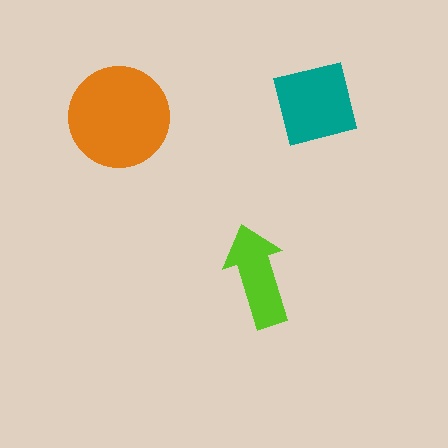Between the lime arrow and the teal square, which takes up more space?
The teal square.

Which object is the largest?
The orange circle.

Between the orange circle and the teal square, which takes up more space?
The orange circle.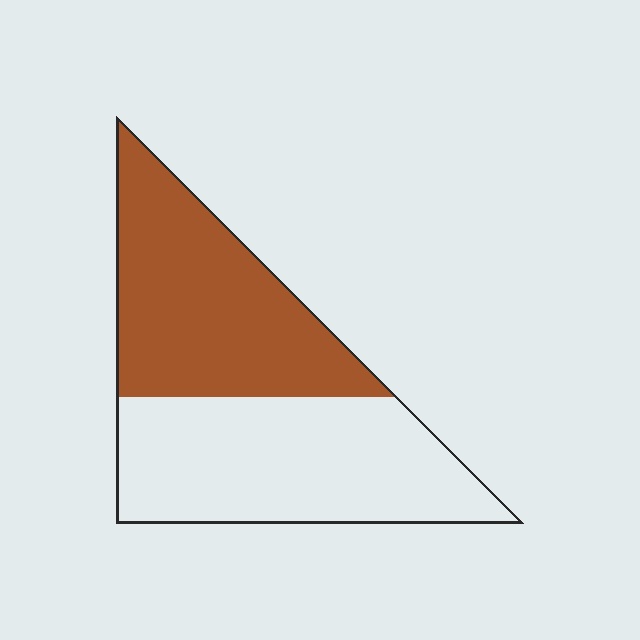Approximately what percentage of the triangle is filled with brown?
Approximately 45%.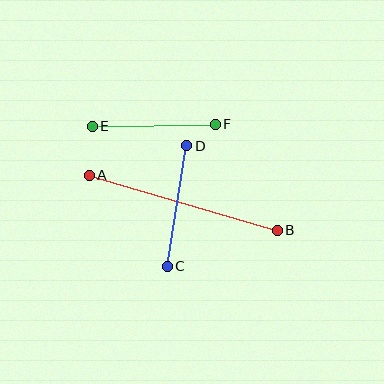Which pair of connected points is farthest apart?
Points A and B are farthest apart.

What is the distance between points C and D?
The distance is approximately 122 pixels.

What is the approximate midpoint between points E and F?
The midpoint is at approximately (154, 125) pixels.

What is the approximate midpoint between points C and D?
The midpoint is at approximately (177, 206) pixels.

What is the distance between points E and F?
The distance is approximately 123 pixels.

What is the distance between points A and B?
The distance is approximately 196 pixels.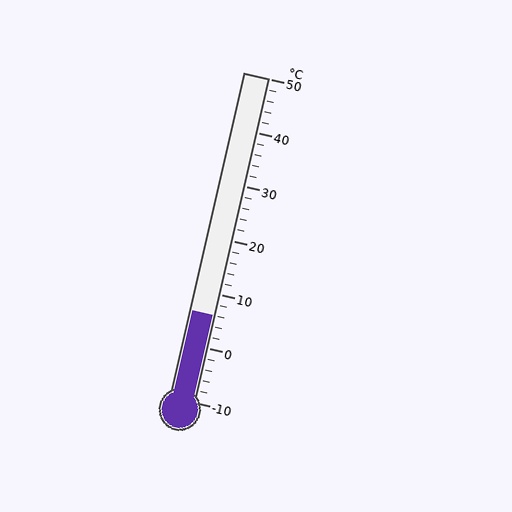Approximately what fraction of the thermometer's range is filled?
The thermometer is filled to approximately 25% of its range.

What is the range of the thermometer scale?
The thermometer scale ranges from -10°C to 50°C.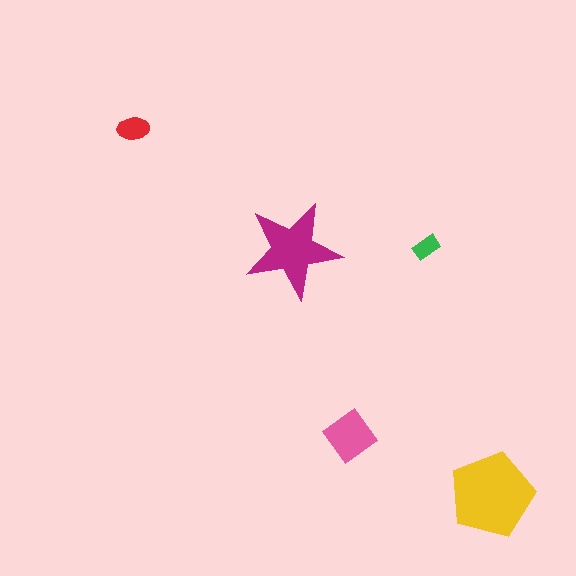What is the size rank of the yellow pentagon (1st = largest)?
1st.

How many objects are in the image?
There are 5 objects in the image.